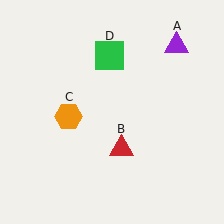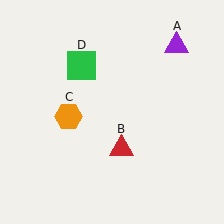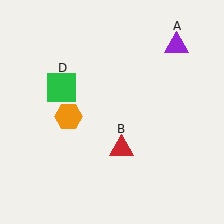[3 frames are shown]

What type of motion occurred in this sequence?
The green square (object D) rotated counterclockwise around the center of the scene.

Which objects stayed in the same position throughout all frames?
Purple triangle (object A) and red triangle (object B) and orange hexagon (object C) remained stationary.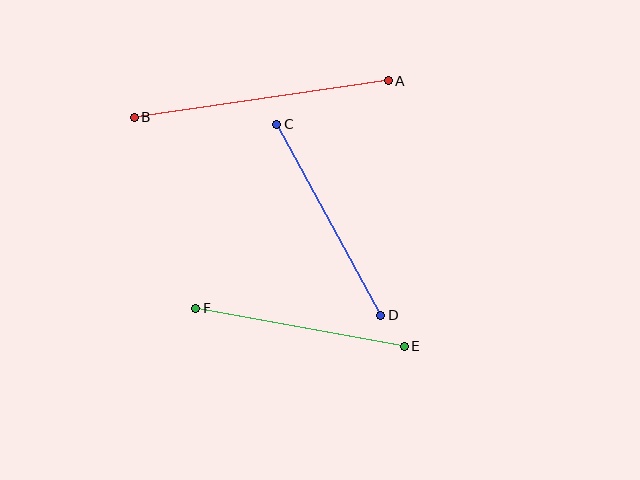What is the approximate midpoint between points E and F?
The midpoint is at approximately (300, 327) pixels.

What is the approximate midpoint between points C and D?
The midpoint is at approximately (329, 220) pixels.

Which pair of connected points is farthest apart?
Points A and B are farthest apart.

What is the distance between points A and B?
The distance is approximately 256 pixels.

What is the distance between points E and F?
The distance is approximately 212 pixels.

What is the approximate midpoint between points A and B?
The midpoint is at approximately (261, 99) pixels.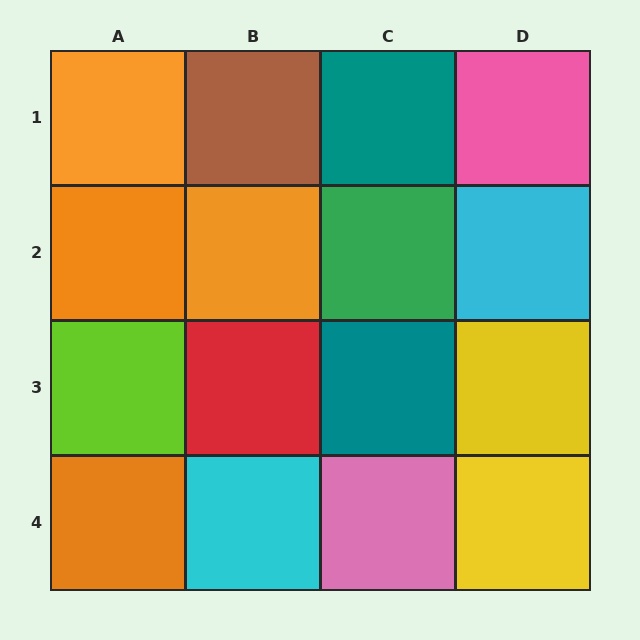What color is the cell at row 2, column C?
Green.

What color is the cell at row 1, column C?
Teal.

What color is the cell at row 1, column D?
Pink.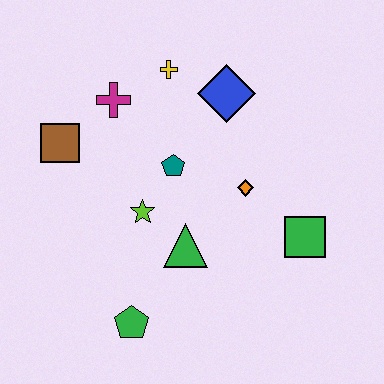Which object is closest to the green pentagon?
The green triangle is closest to the green pentagon.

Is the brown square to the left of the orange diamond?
Yes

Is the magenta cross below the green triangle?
No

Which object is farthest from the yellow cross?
The green pentagon is farthest from the yellow cross.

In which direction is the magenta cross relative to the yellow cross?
The magenta cross is to the left of the yellow cross.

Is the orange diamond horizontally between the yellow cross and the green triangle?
No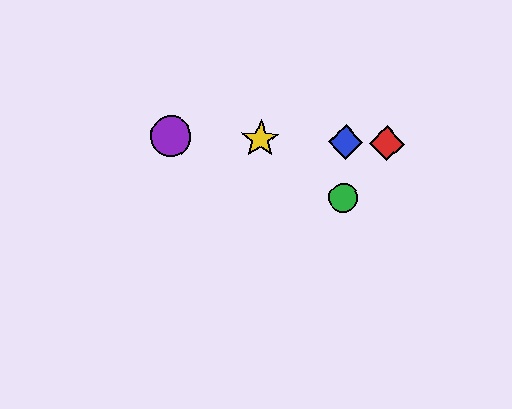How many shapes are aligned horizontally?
4 shapes (the red diamond, the blue diamond, the yellow star, the purple circle) are aligned horizontally.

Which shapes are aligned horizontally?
The red diamond, the blue diamond, the yellow star, the purple circle are aligned horizontally.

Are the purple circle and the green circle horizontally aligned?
No, the purple circle is at y≈136 and the green circle is at y≈198.